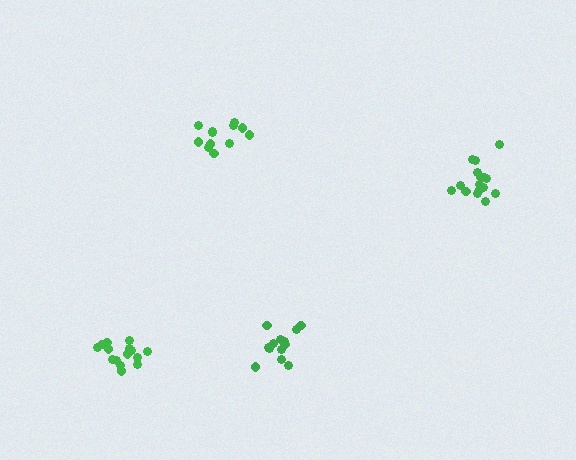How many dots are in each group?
Group 1: 16 dots, Group 2: 13 dots, Group 3: 12 dots, Group 4: 16 dots (57 total).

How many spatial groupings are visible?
There are 4 spatial groupings.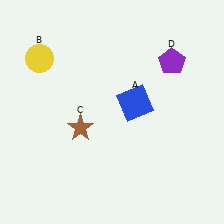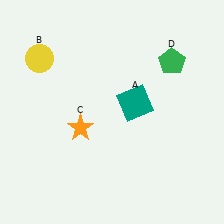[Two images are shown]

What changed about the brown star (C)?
In Image 1, C is brown. In Image 2, it changed to orange.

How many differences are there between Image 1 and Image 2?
There are 3 differences between the two images.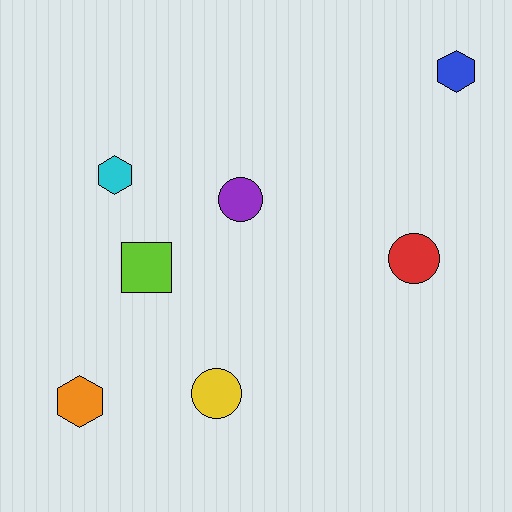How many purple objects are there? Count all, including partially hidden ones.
There is 1 purple object.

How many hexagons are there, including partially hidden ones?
There are 3 hexagons.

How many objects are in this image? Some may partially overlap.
There are 7 objects.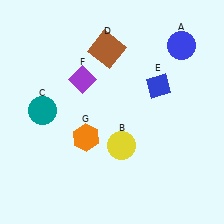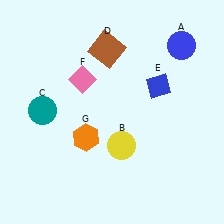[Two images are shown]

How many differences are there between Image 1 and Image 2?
There is 1 difference between the two images.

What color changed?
The diamond (F) changed from purple in Image 1 to pink in Image 2.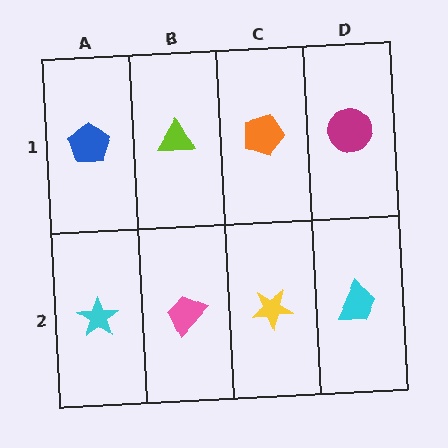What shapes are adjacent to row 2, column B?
A lime triangle (row 1, column B), a cyan star (row 2, column A), a yellow star (row 2, column C).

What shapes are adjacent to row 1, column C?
A yellow star (row 2, column C), a lime triangle (row 1, column B), a magenta circle (row 1, column D).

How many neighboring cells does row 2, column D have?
2.